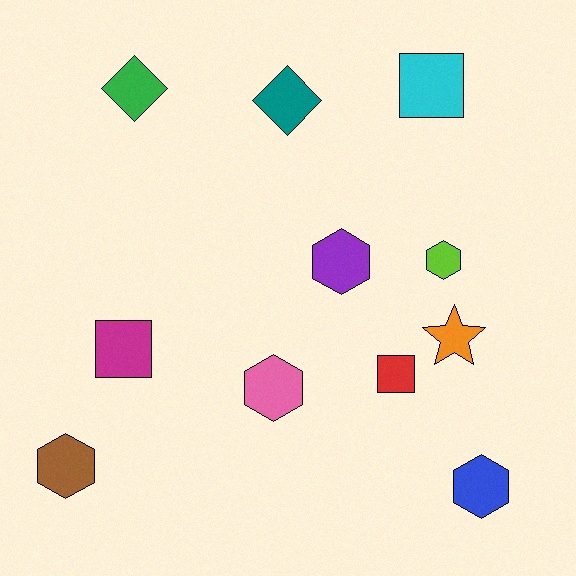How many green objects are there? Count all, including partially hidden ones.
There is 1 green object.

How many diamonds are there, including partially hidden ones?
There are 2 diamonds.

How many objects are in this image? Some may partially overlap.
There are 11 objects.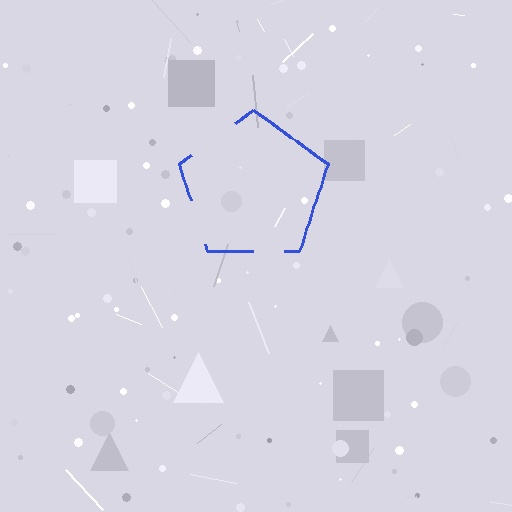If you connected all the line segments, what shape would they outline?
They would outline a pentagon.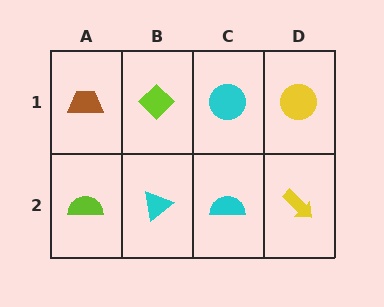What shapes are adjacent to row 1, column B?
A cyan triangle (row 2, column B), a brown trapezoid (row 1, column A), a cyan circle (row 1, column C).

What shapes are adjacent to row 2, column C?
A cyan circle (row 1, column C), a cyan triangle (row 2, column B), a yellow arrow (row 2, column D).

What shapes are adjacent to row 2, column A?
A brown trapezoid (row 1, column A), a cyan triangle (row 2, column B).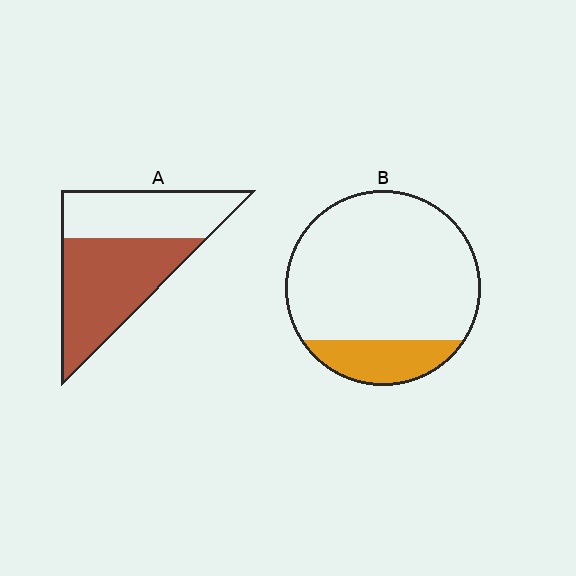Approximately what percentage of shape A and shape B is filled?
A is approximately 55% and B is approximately 20%.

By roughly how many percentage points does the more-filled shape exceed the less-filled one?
By roughly 40 percentage points (A over B).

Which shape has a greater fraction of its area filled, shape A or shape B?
Shape A.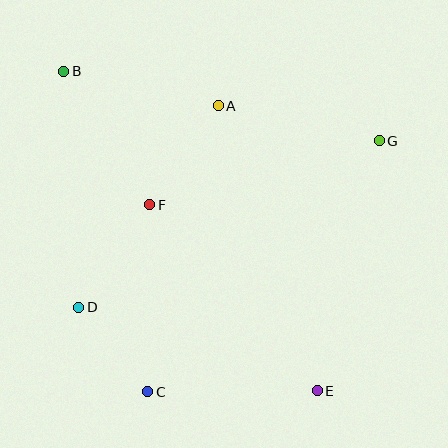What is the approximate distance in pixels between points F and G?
The distance between F and G is approximately 238 pixels.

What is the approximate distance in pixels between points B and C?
The distance between B and C is approximately 332 pixels.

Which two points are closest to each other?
Points C and D are closest to each other.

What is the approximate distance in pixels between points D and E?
The distance between D and E is approximately 253 pixels.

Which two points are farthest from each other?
Points B and E are farthest from each other.